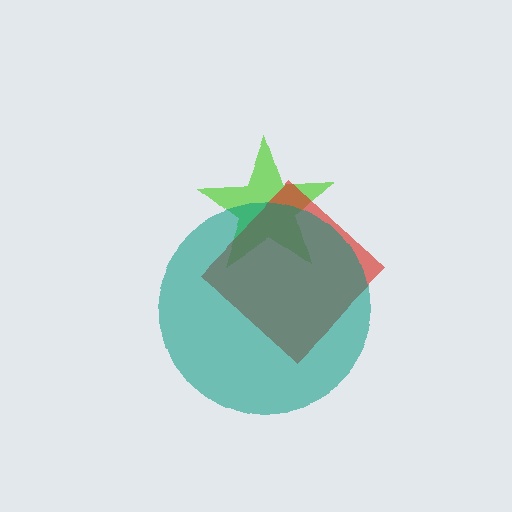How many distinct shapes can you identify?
There are 3 distinct shapes: a lime star, a red diamond, a teal circle.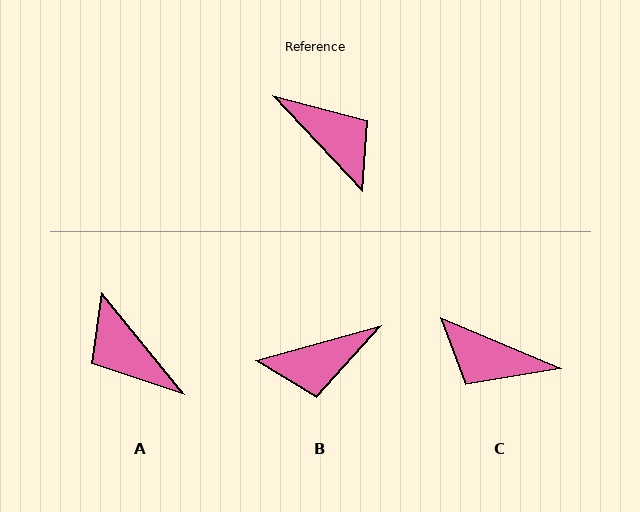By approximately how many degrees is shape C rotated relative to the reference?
Approximately 156 degrees clockwise.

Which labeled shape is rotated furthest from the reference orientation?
A, about 176 degrees away.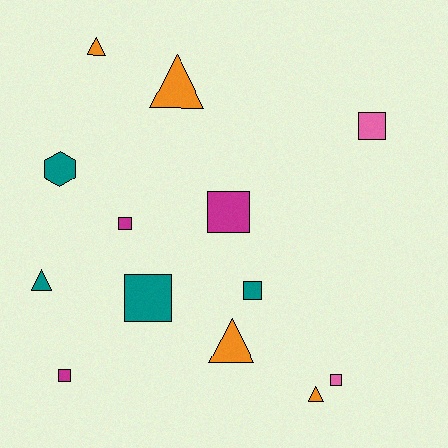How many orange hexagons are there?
There are no orange hexagons.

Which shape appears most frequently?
Square, with 7 objects.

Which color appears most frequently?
Orange, with 4 objects.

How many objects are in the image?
There are 13 objects.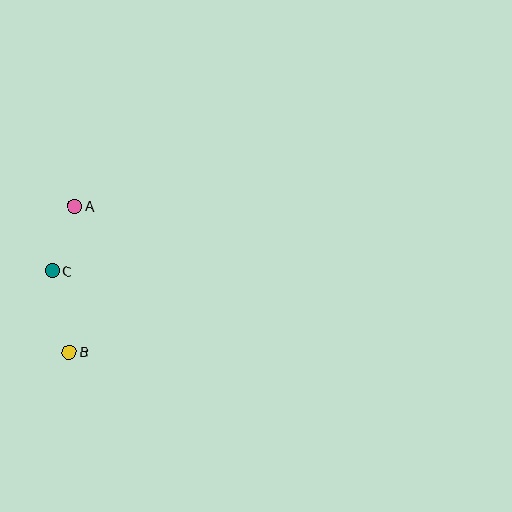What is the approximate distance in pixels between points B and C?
The distance between B and C is approximately 83 pixels.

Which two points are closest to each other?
Points A and C are closest to each other.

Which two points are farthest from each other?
Points A and B are farthest from each other.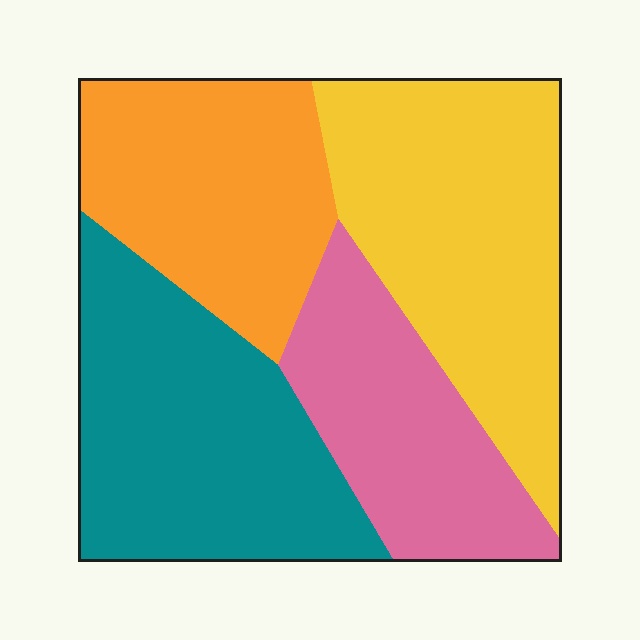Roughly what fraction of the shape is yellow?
Yellow takes up about one third (1/3) of the shape.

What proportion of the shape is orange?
Orange covers around 20% of the shape.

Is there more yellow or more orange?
Yellow.